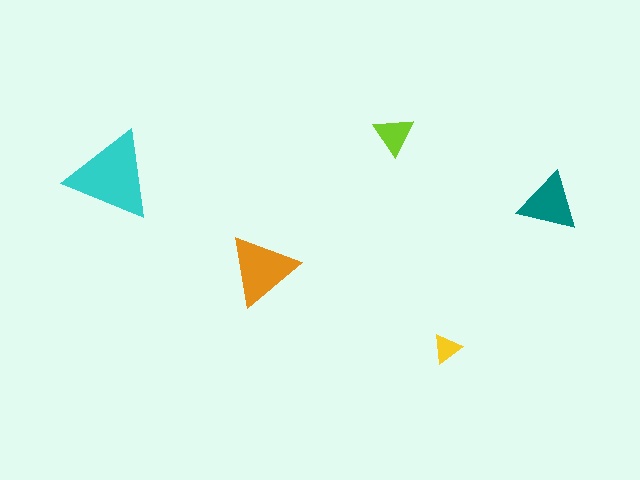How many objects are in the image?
There are 5 objects in the image.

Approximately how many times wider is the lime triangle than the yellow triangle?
About 1.5 times wider.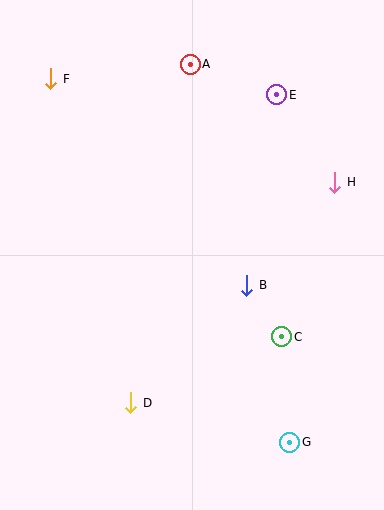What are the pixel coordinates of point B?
Point B is at (247, 285).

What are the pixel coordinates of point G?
Point G is at (290, 442).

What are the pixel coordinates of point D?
Point D is at (131, 403).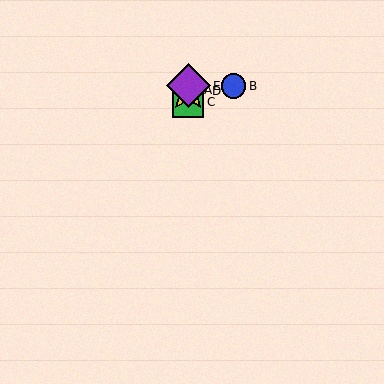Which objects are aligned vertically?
Objects A, C, D, E are aligned vertically.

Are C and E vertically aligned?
Yes, both are at x≈188.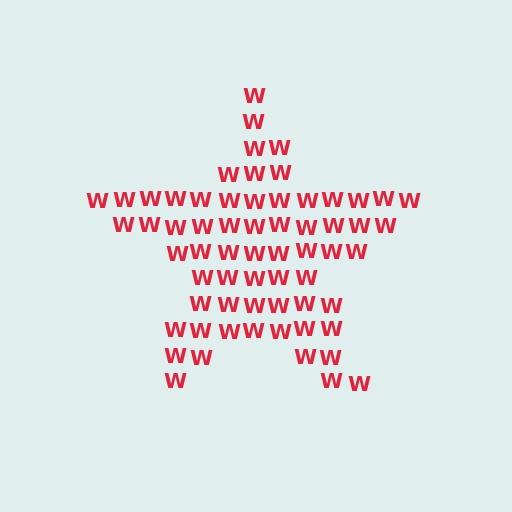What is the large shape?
The large shape is a star.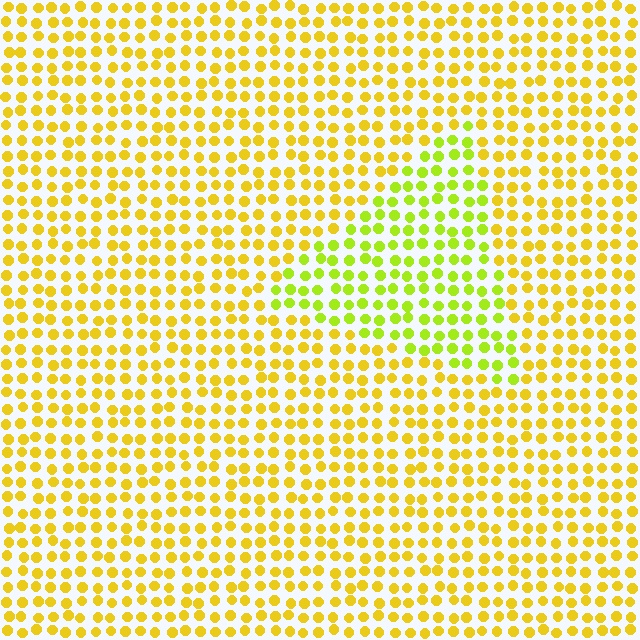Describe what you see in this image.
The image is filled with small yellow elements in a uniform arrangement. A triangle-shaped region is visible where the elements are tinted to a slightly different hue, forming a subtle color boundary.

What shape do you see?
I see a triangle.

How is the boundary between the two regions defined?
The boundary is defined purely by a slight shift in hue (about 30 degrees). Spacing, size, and orientation are identical on both sides.